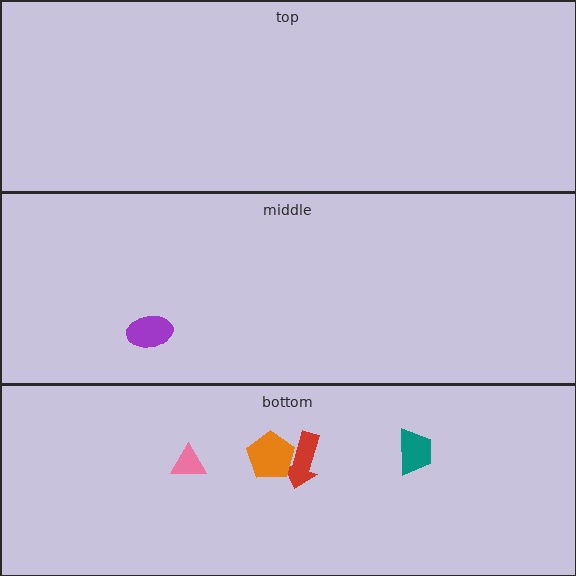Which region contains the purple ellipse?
The middle region.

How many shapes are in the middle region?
1.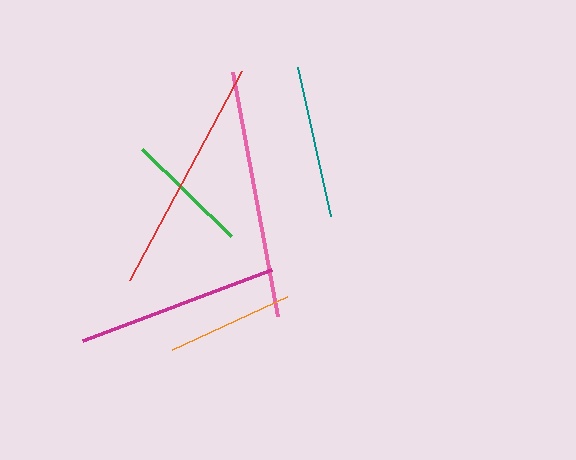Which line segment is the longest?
The pink line is the longest at approximately 248 pixels.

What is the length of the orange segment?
The orange segment is approximately 127 pixels long.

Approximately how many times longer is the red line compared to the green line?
The red line is approximately 1.9 times the length of the green line.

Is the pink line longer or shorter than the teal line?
The pink line is longer than the teal line.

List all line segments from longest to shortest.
From longest to shortest: pink, red, magenta, teal, orange, green.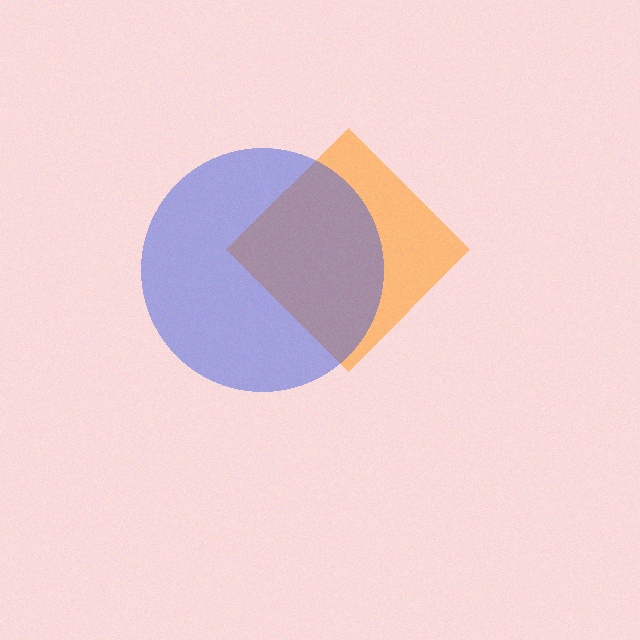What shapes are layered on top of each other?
The layered shapes are: an orange diamond, a blue circle.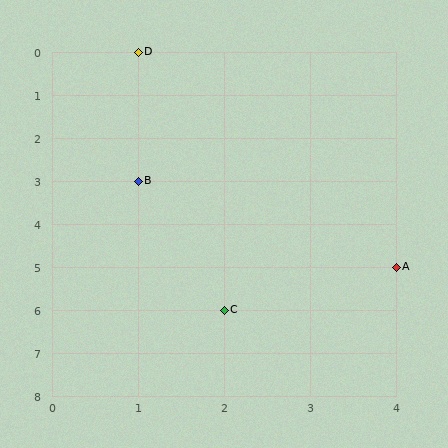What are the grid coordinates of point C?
Point C is at grid coordinates (2, 6).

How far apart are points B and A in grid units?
Points B and A are 3 columns and 2 rows apart (about 3.6 grid units diagonally).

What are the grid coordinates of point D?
Point D is at grid coordinates (1, 0).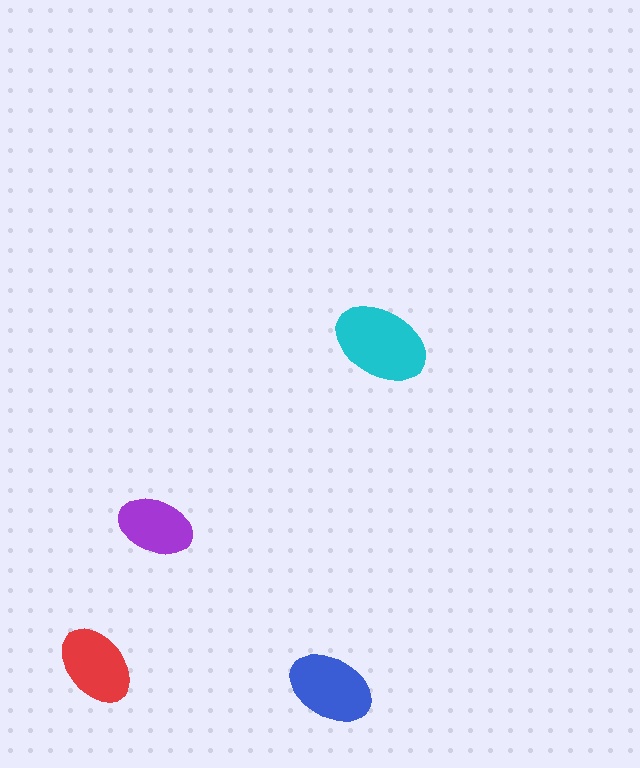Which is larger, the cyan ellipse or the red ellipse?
The cyan one.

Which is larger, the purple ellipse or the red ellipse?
The red one.